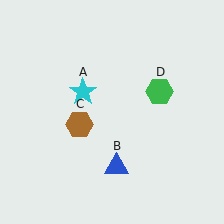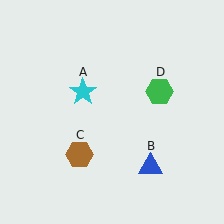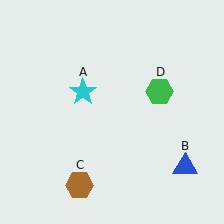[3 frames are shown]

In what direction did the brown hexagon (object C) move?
The brown hexagon (object C) moved down.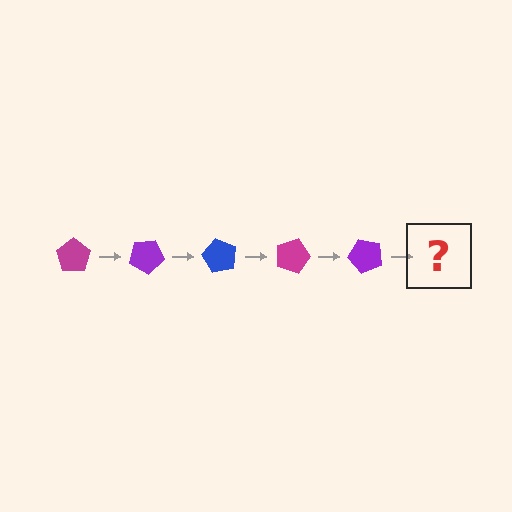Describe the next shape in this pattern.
It should be a blue pentagon, rotated 150 degrees from the start.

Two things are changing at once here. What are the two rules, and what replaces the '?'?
The two rules are that it rotates 30 degrees each step and the color cycles through magenta, purple, and blue. The '?' should be a blue pentagon, rotated 150 degrees from the start.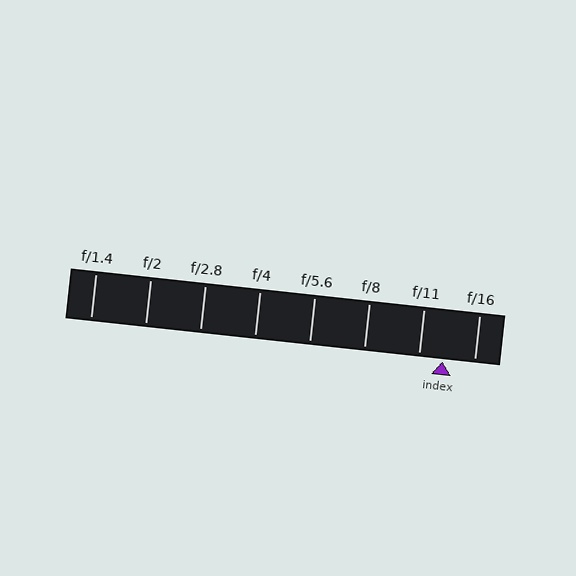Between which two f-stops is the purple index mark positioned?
The index mark is between f/11 and f/16.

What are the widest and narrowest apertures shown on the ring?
The widest aperture shown is f/1.4 and the narrowest is f/16.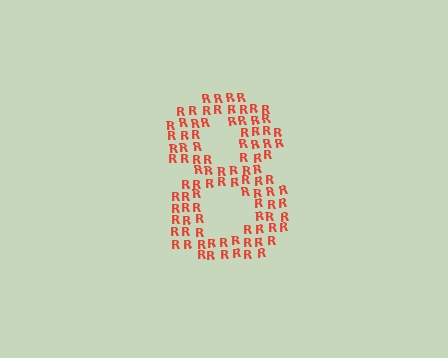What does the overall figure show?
The overall figure shows the digit 8.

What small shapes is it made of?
It is made of small letter R's.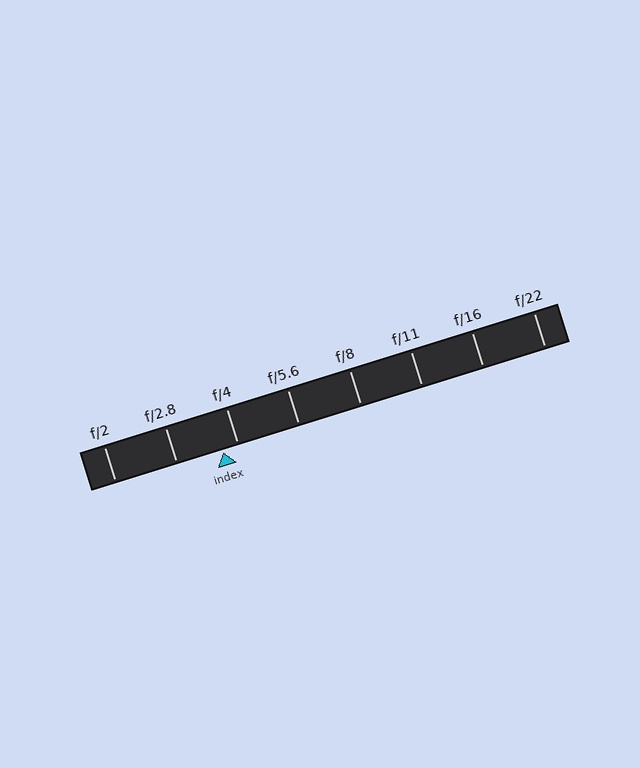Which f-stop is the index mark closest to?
The index mark is closest to f/4.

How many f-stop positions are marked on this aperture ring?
There are 8 f-stop positions marked.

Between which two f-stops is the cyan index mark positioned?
The index mark is between f/2.8 and f/4.